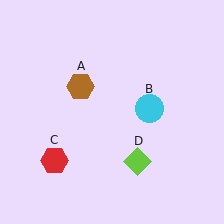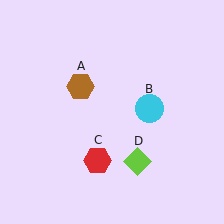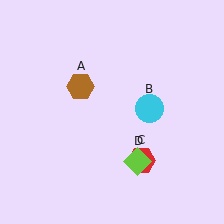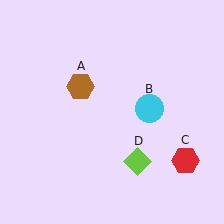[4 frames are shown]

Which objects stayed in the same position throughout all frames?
Brown hexagon (object A) and cyan circle (object B) and lime diamond (object D) remained stationary.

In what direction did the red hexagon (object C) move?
The red hexagon (object C) moved right.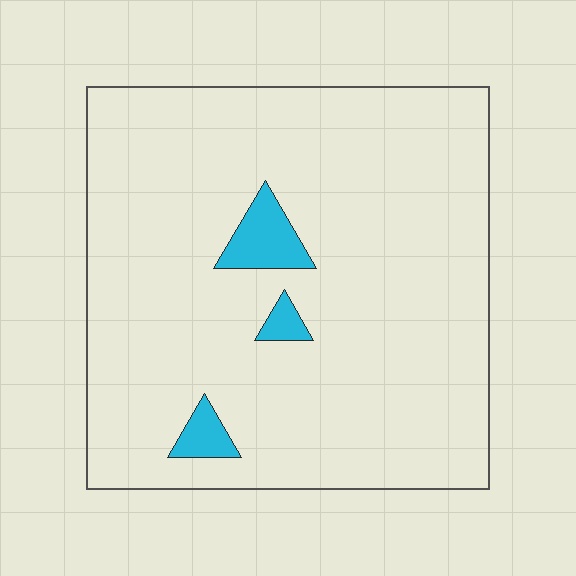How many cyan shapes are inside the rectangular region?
3.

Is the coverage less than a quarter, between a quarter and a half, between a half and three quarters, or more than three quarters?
Less than a quarter.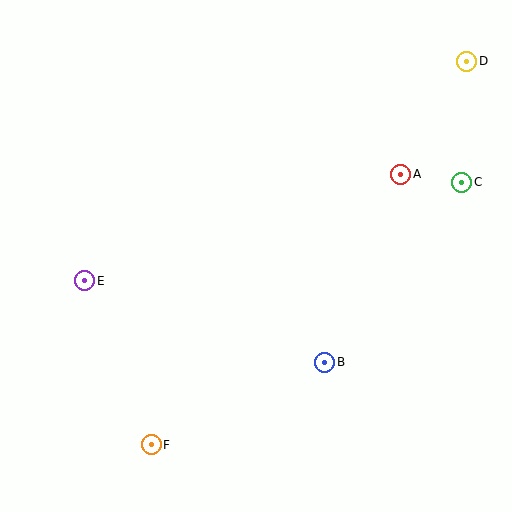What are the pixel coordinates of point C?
Point C is at (462, 182).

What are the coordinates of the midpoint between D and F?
The midpoint between D and F is at (309, 253).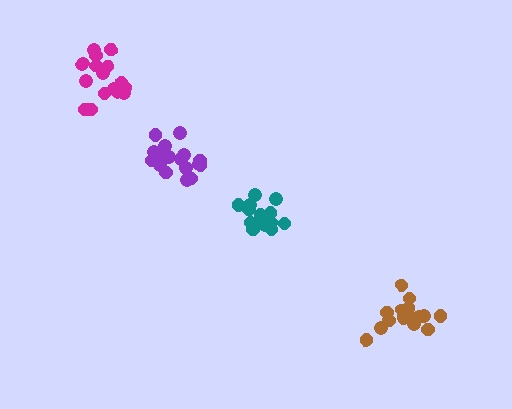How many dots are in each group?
Group 1: 19 dots, Group 2: 15 dots, Group 3: 17 dots, Group 4: 19 dots (70 total).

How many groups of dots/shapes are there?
There are 4 groups.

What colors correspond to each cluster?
The clusters are colored: brown, teal, magenta, purple.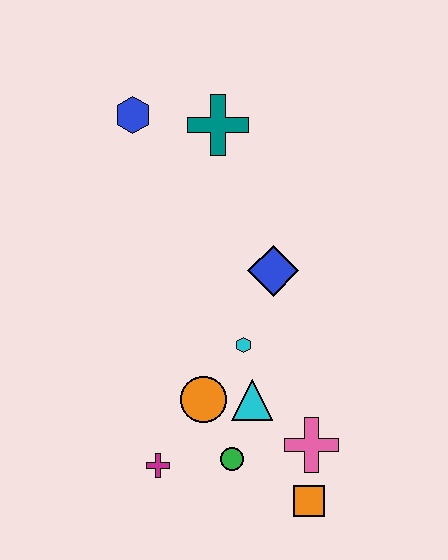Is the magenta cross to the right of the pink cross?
No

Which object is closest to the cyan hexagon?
The cyan triangle is closest to the cyan hexagon.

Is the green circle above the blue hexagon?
No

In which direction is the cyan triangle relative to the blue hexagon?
The cyan triangle is below the blue hexagon.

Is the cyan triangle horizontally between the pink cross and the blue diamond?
No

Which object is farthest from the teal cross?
The orange square is farthest from the teal cross.